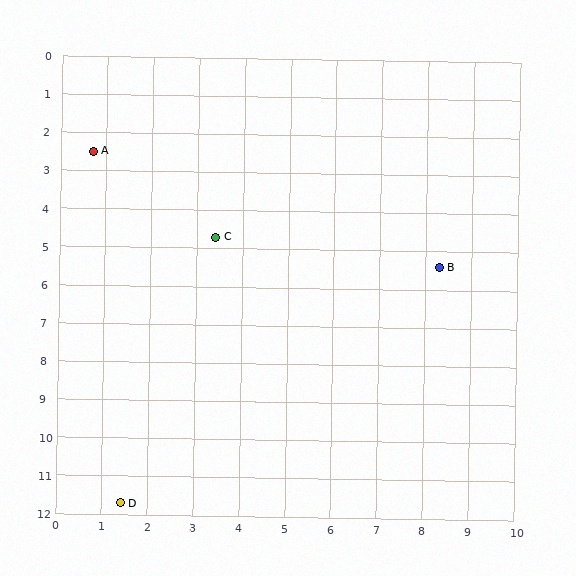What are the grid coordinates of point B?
Point B is at approximately (8.3, 5.4).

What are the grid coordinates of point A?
Point A is at approximately (0.7, 2.5).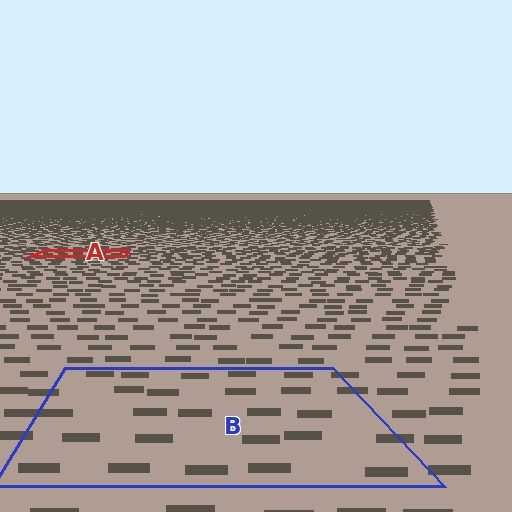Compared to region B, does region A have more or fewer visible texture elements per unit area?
Region A has more texture elements per unit area — they are packed more densely because it is farther away.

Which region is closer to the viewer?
Region B is closer. The texture elements there are larger and more spread out.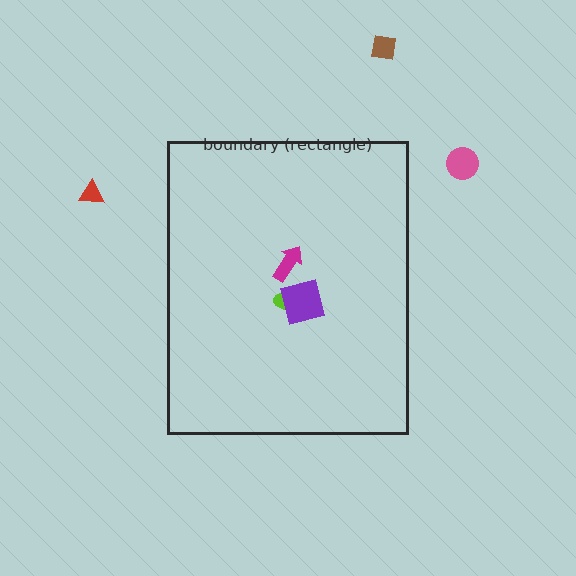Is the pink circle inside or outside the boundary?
Outside.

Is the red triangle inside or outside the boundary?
Outside.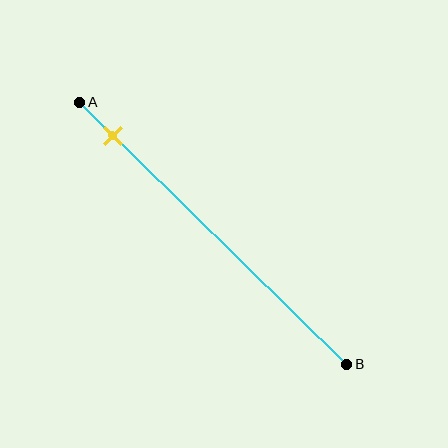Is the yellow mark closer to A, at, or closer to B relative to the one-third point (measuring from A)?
The yellow mark is closer to point A than the one-third point of segment AB.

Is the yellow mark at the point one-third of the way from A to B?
No, the mark is at about 15% from A, not at the 33% one-third point.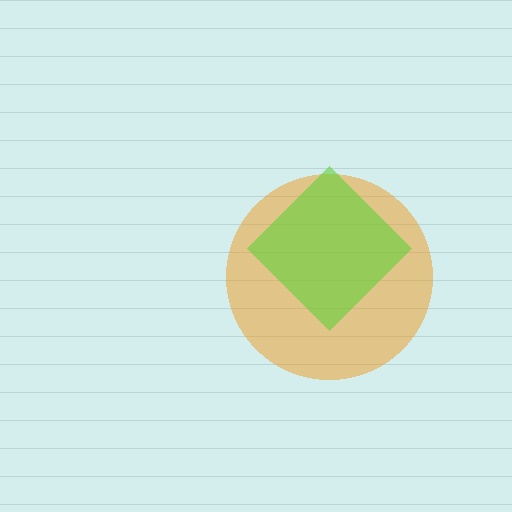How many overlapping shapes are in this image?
There are 2 overlapping shapes in the image.